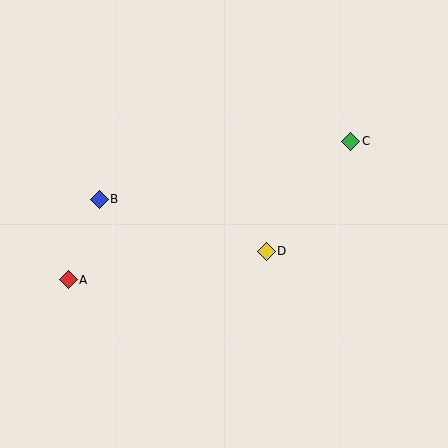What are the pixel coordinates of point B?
Point B is at (99, 199).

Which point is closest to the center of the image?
Point D at (266, 251) is closest to the center.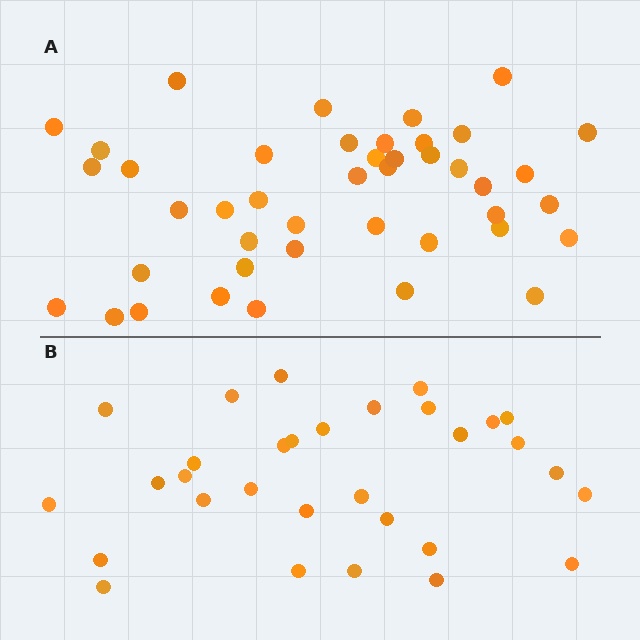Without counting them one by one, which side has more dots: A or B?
Region A (the top region) has more dots.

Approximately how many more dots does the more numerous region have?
Region A has roughly 12 or so more dots than region B.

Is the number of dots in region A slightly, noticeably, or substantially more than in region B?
Region A has noticeably more, but not dramatically so. The ratio is roughly 1.4 to 1.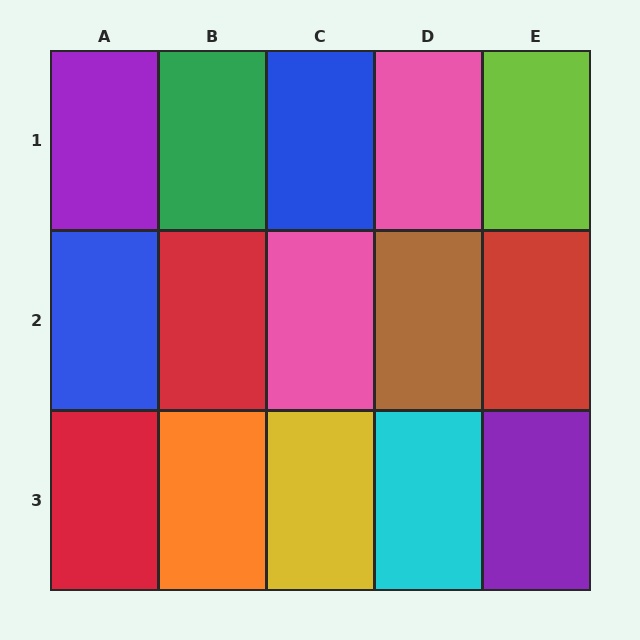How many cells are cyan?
1 cell is cyan.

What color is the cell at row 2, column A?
Blue.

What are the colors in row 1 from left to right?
Purple, green, blue, pink, lime.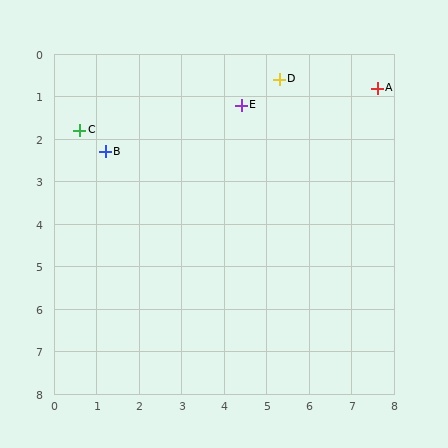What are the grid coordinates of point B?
Point B is at approximately (1.2, 2.3).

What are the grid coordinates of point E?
Point E is at approximately (4.4, 1.2).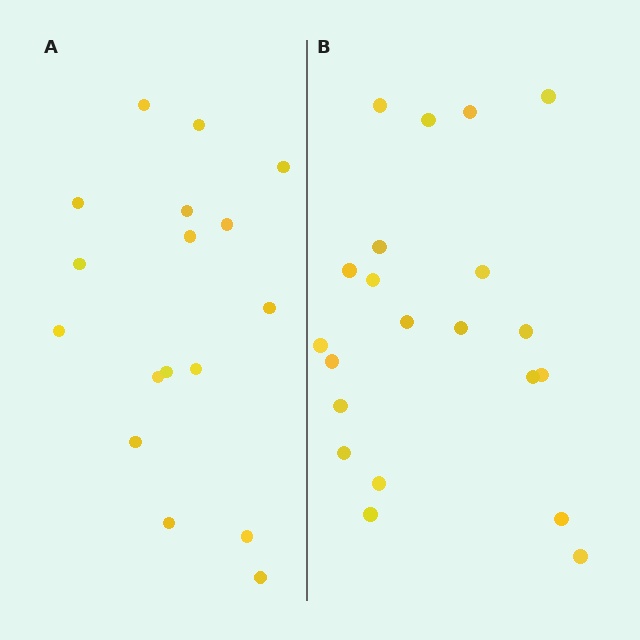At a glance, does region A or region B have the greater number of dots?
Region B (the right region) has more dots.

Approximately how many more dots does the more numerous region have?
Region B has about 4 more dots than region A.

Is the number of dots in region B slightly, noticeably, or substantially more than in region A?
Region B has only slightly more — the two regions are fairly close. The ratio is roughly 1.2 to 1.